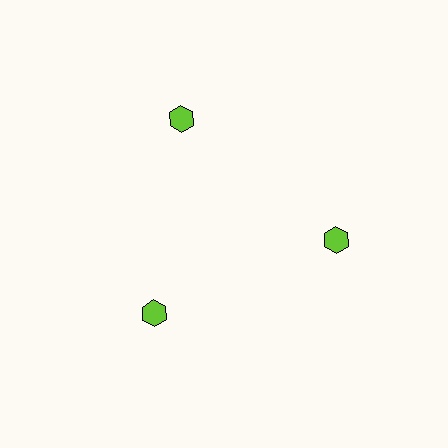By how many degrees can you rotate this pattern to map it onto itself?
The pattern maps onto itself every 120 degrees of rotation.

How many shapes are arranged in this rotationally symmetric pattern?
There are 3 shapes, arranged in 3 groups of 1.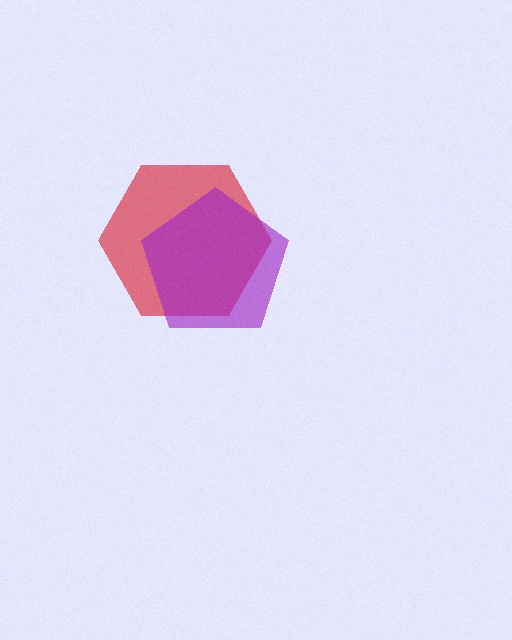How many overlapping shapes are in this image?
There are 2 overlapping shapes in the image.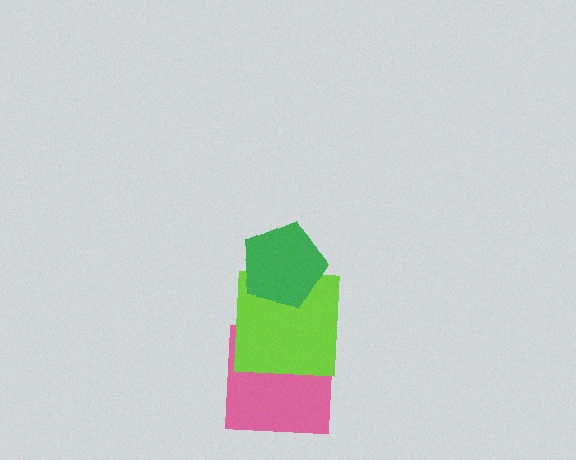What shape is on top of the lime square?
The green pentagon is on top of the lime square.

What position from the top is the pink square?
The pink square is 3rd from the top.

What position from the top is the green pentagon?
The green pentagon is 1st from the top.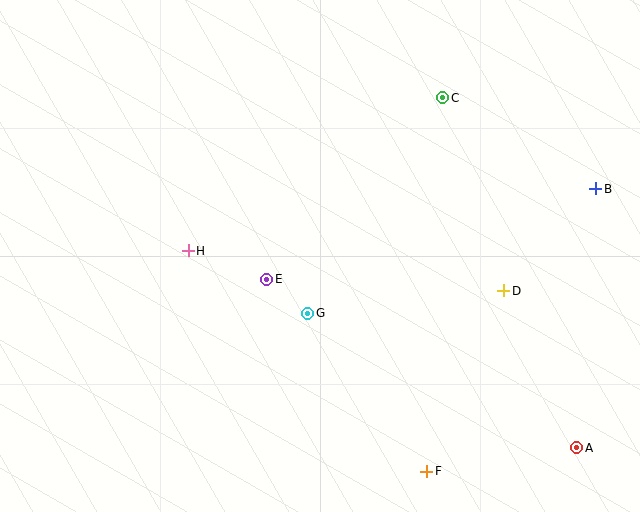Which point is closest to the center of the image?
Point E at (267, 279) is closest to the center.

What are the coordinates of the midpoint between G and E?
The midpoint between G and E is at (287, 296).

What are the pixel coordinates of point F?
Point F is at (427, 471).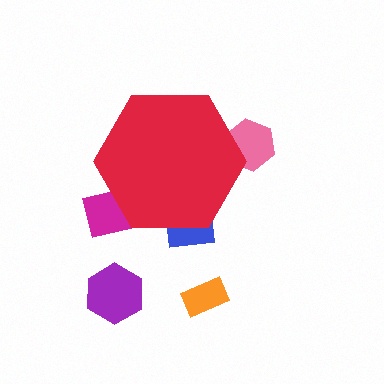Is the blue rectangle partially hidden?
Yes, the blue rectangle is partially hidden behind the red hexagon.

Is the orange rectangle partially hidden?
No, the orange rectangle is fully visible.